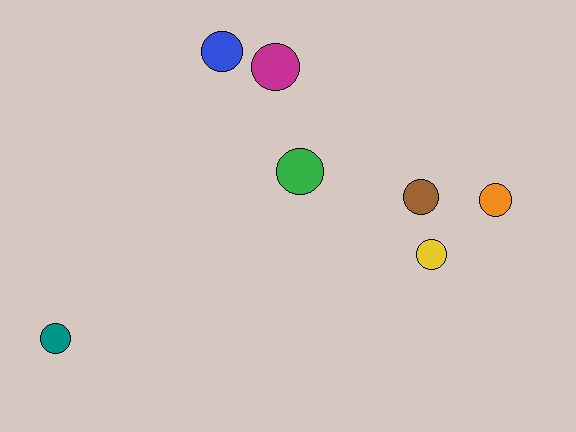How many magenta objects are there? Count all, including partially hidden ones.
There is 1 magenta object.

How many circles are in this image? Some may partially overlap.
There are 7 circles.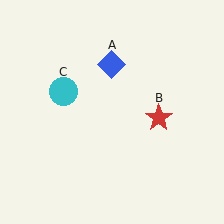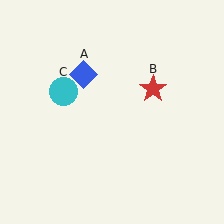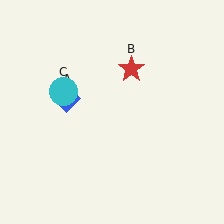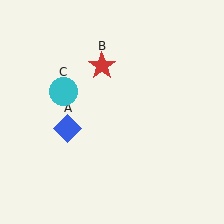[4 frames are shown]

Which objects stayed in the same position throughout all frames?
Cyan circle (object C) remained stationary.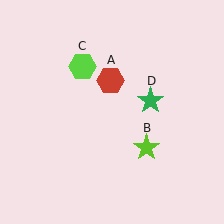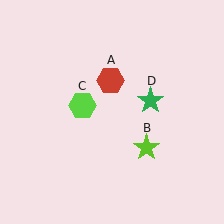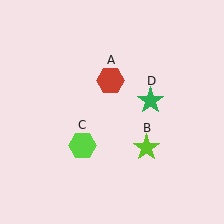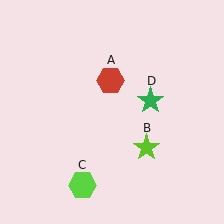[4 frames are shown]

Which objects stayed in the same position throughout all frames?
Red hexagon (object A) and lime star (object B) and green star (object D) remained stationary.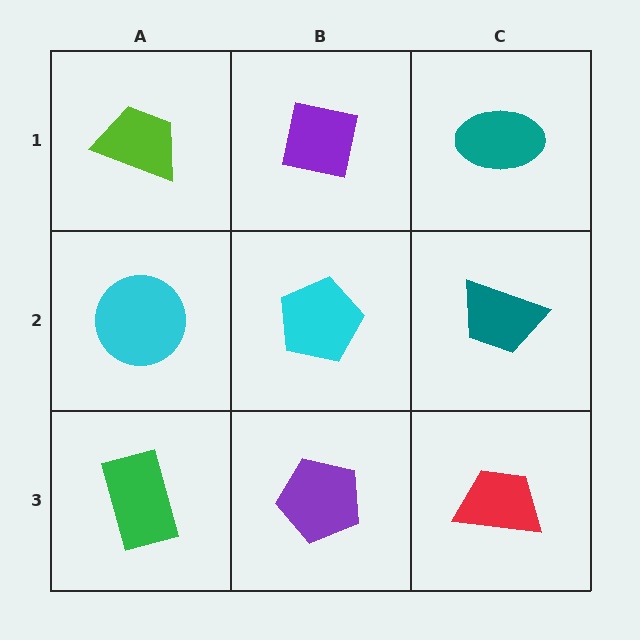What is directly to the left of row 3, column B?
A green rectangle.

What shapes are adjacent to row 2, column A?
A lime trapezoid (row 1, column A), a green rectangle (row 3, column A), a cyan pentagon (row 2, column B).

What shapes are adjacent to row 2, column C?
A teal ellipse (row 1, column C), a red trapezoid (row 3, column C), a cyan pentagon (row 2, column B).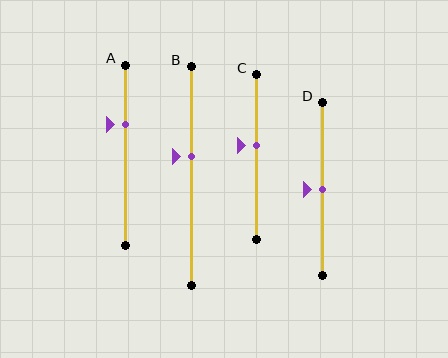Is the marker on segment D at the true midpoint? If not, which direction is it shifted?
Yes, the marker on segment D is at the true midpoint.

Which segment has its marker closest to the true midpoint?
Segment D has its marker closest to the true midpoint.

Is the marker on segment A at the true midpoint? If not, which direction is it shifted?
No, the marker on segment A is shifted upward by about 17% of the segment length.